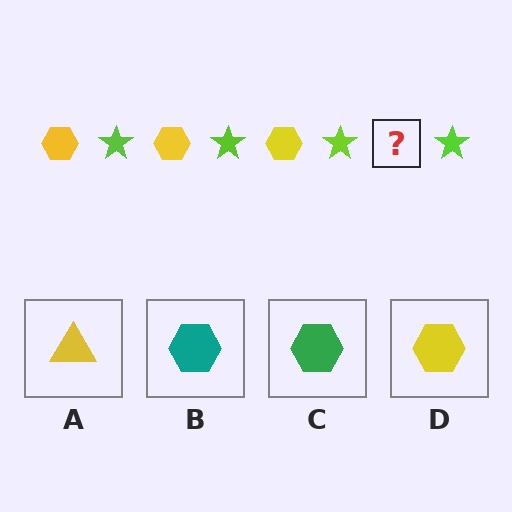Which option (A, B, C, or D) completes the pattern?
D.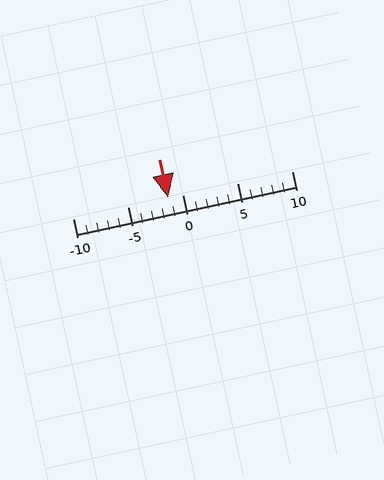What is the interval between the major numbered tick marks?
The major tick marks are spaced 5 units apart.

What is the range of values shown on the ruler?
The ruler shows values from -10 to 10.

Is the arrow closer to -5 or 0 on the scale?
The arrow is closer to 0.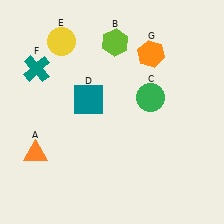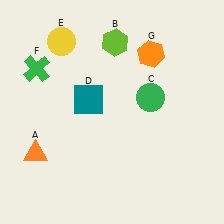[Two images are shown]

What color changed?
The cross (F) changed from teal in Image 1 to green in Image 2.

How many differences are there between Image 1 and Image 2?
There is 1 difference between the two images.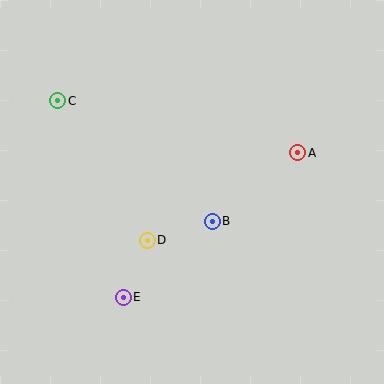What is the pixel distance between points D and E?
The distance between D and E is 62 pixels.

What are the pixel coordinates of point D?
Point D is at (147, 240).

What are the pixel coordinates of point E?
Point E is at (123, 297).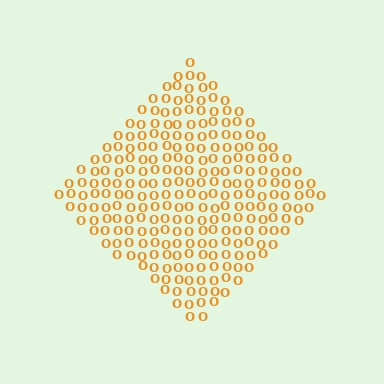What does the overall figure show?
The overall figure shows a diamond.